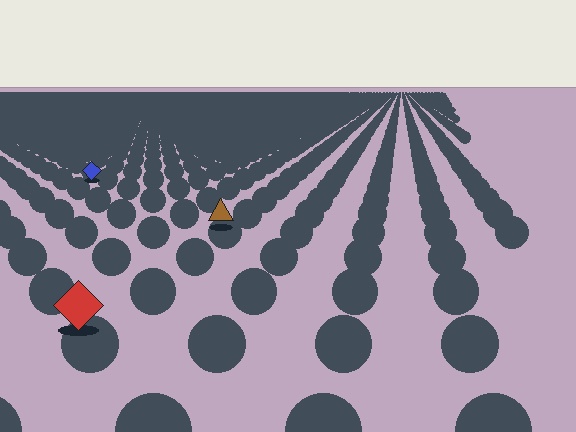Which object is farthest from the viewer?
The blue diamond is farthest from the viewer. It appears smaller and the ground texture around it is denser.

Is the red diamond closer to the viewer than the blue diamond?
Yes. The red diamond is closer — you can tell from the texture gradient: the ground texture is coarser near it.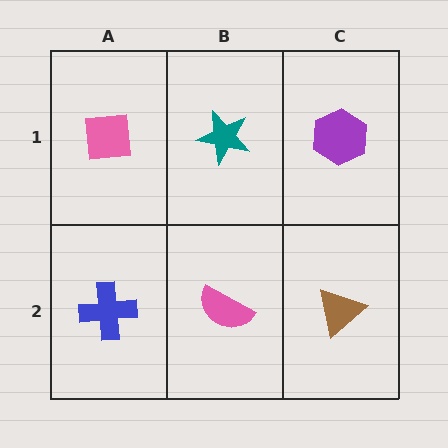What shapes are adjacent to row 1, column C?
A brown triangle (row 2, column C), a teal star (row 1, column B).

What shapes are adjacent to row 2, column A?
A pink square (row 1, column A), a pink semicircle (row 2, column B).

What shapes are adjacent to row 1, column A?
A blue cross (row 2, column A), a teal star (row 1, column B).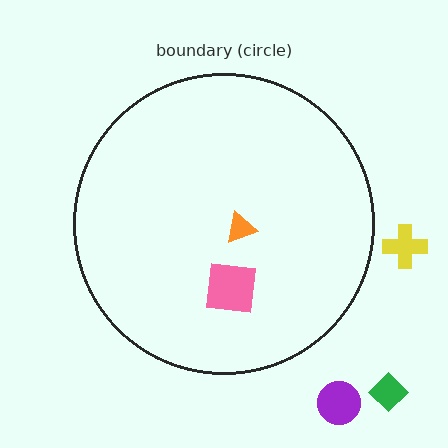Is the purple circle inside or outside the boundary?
Outside.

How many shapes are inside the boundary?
2 inside, 3 outside.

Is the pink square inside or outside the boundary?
Inside.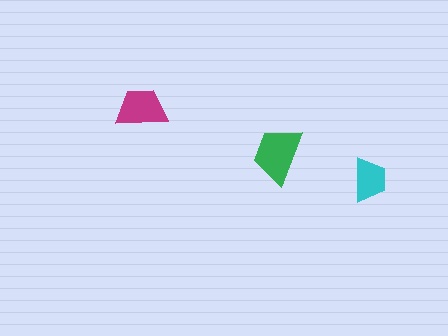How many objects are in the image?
There are 3 objects in the image.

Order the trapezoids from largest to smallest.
the green one, the magenta one, the cyan one.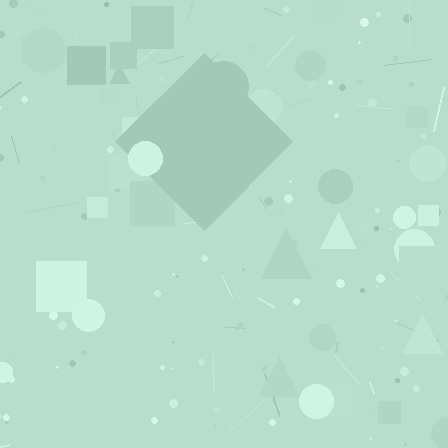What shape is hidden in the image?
A diamond is hidden in the image.